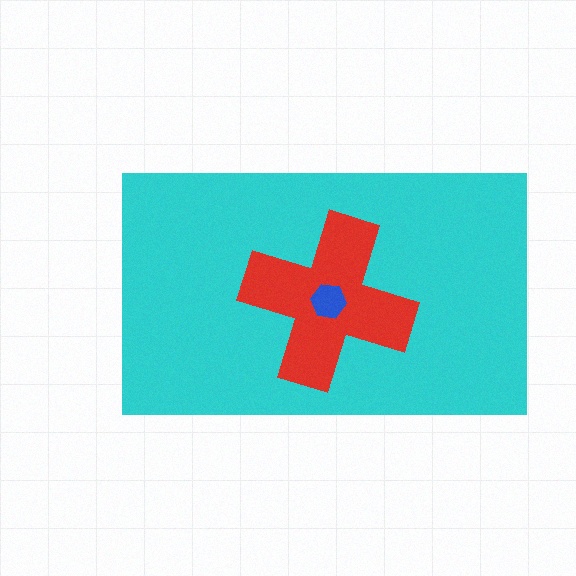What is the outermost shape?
The cyan rectangle.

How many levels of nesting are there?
3.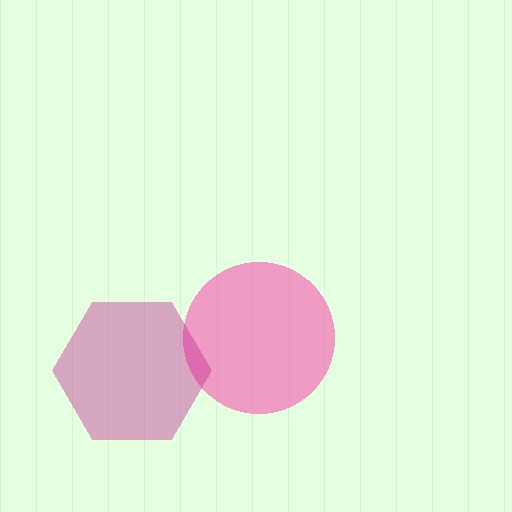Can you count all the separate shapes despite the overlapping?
Yes, there are 2 separate shapes.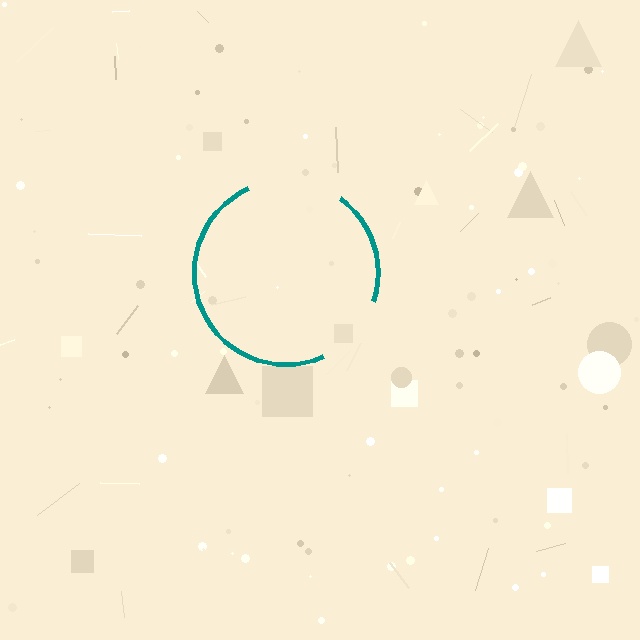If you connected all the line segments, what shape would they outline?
They would outline a circle.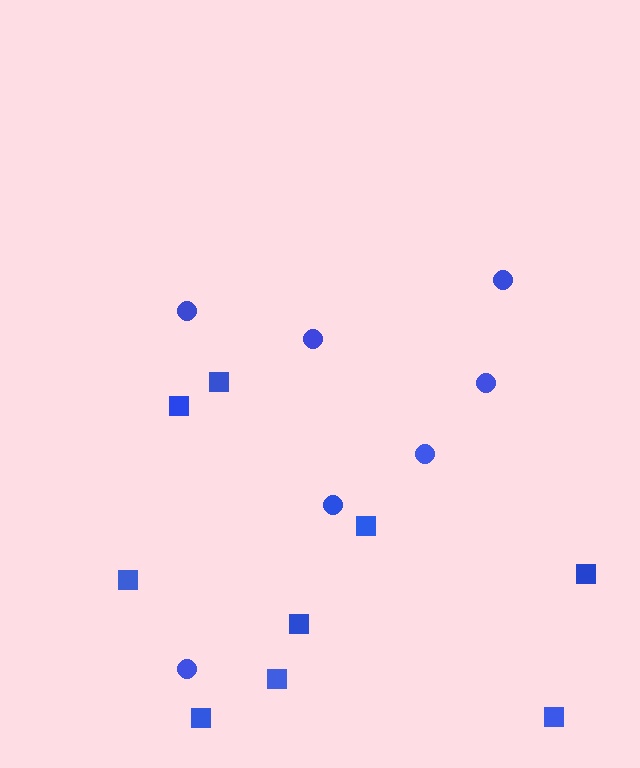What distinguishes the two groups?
There are 2 groups: one group of circles (7) and one group of squares (9).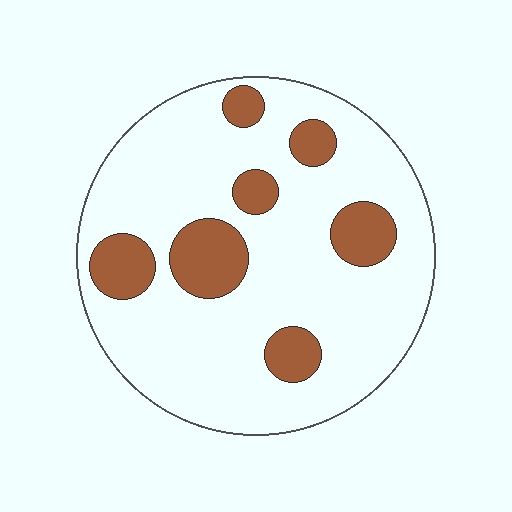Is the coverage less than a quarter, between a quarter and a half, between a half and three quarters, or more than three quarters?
Less than a quarter.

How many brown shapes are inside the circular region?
7.